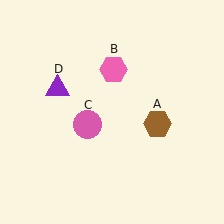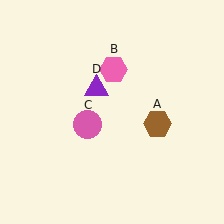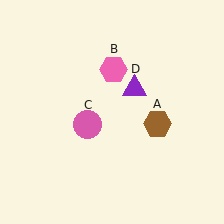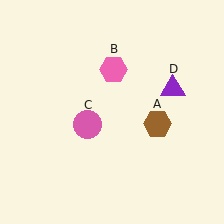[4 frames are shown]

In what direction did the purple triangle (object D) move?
The purple triangle (object D) moved right.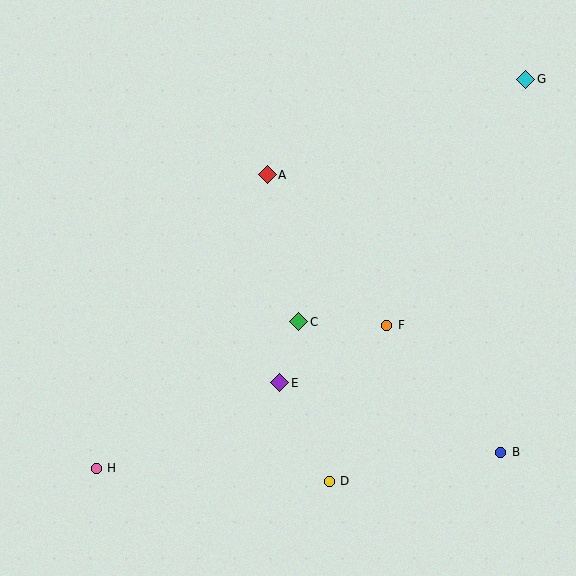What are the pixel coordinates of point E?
Point E is at (280, 383).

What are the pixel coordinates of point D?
Point D is at (329, 482).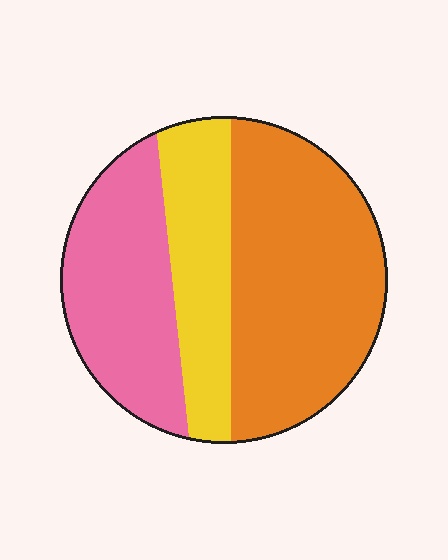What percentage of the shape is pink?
Pink covers 30% of the shape.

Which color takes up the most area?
Orange, at roughly 45%.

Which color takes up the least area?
Yellow, at roughly 20%.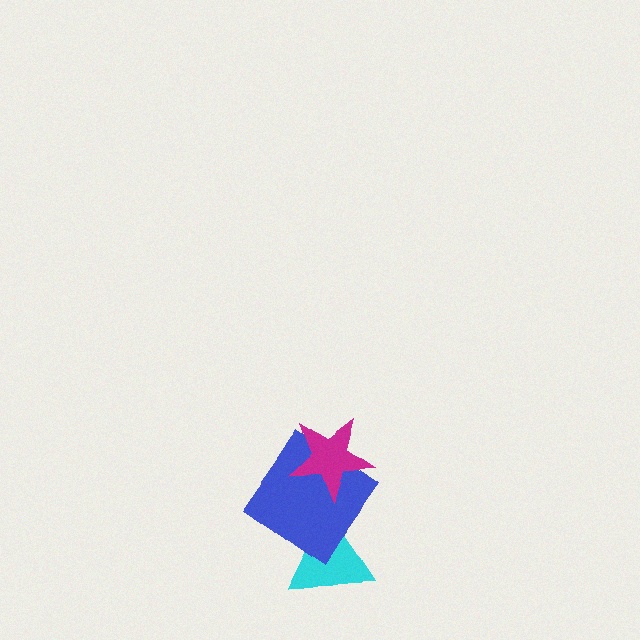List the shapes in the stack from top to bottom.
From top to bottom: the magenta star, the blue diamond, the cyan triangle.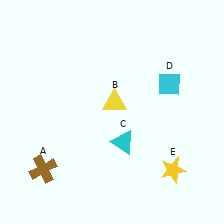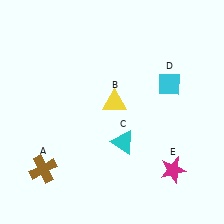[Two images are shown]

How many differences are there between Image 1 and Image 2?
There is 1 difference between the two images.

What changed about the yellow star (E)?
In Image 1, E is yellow. In Image 2, it changed to magenta.